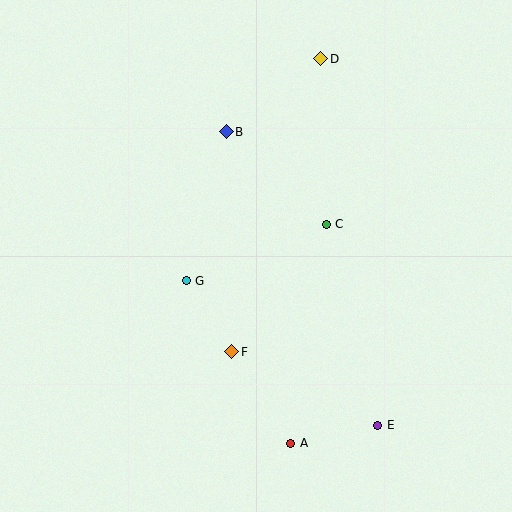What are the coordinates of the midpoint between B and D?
The midpoint between B and D is at (273, 95).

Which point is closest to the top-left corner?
Point B is closest to the top-left corner.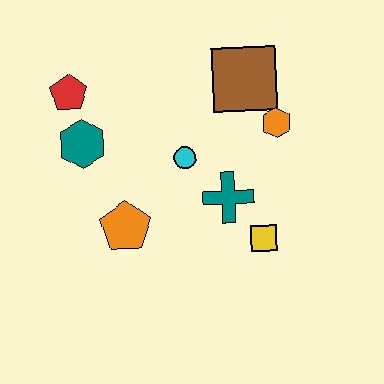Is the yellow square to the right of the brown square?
Yes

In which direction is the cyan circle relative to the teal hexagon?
The cyan circle is to the right of the teal hexagon.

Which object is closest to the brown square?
The orange hexagon is closest to the brown square.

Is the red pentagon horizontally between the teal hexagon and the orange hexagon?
No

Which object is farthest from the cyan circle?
The red pentagon is farthest from the cyan circle.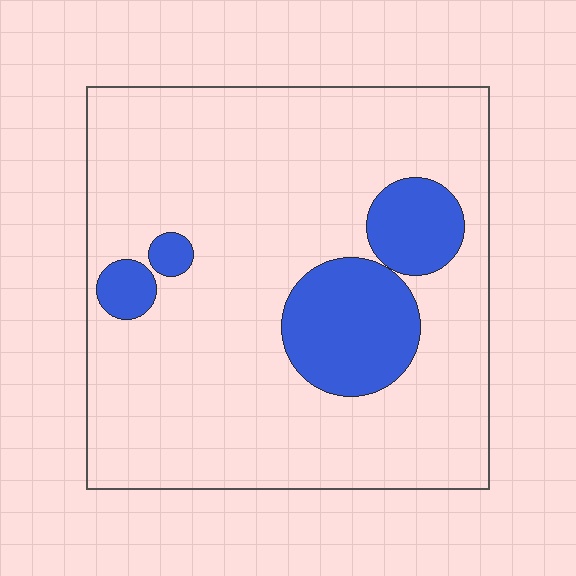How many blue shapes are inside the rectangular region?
4.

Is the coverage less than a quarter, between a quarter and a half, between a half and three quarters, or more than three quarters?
Less than a quarter.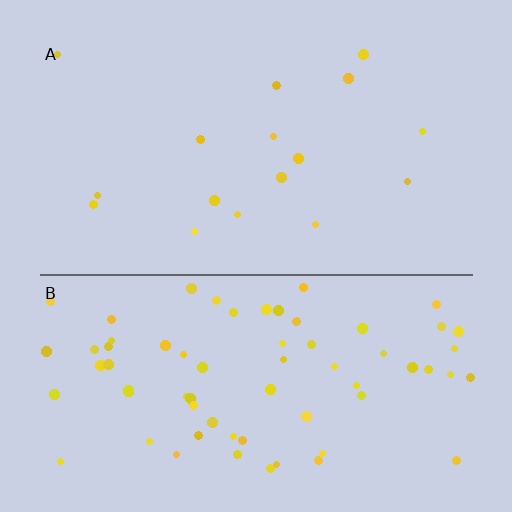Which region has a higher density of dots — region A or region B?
B (the bottom).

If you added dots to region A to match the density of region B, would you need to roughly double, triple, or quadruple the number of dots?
Approximately quadruple.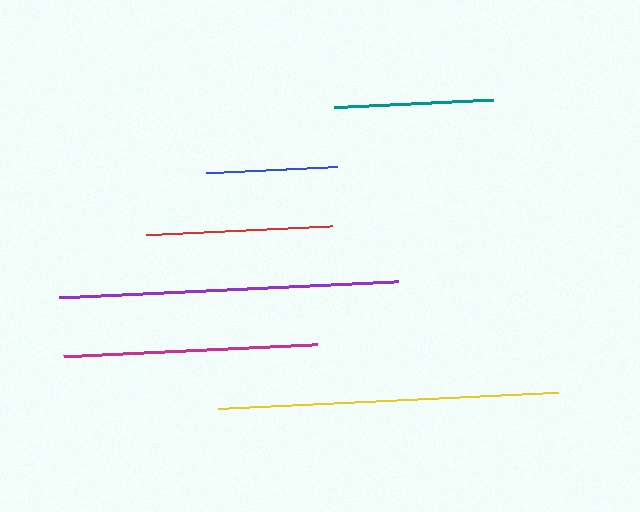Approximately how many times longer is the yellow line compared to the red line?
The yellow line is approximately 1.8 times the length of the red line.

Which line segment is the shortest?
The blue line is the shortest at approximately 131 pixels.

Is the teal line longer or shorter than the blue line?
The teal line is longer than the blue line.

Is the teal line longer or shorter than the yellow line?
The yellow line is longer than the teal line.